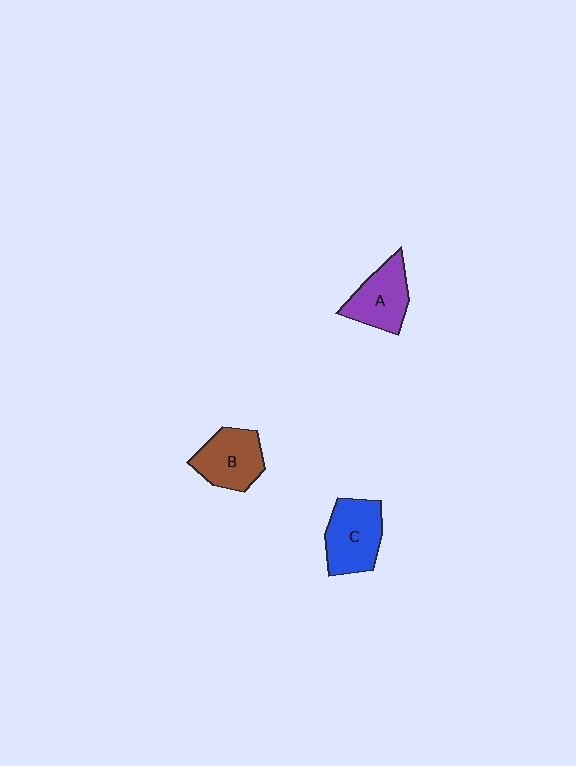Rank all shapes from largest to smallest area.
From largest to smallest: C (blue), B (brown), A (purple).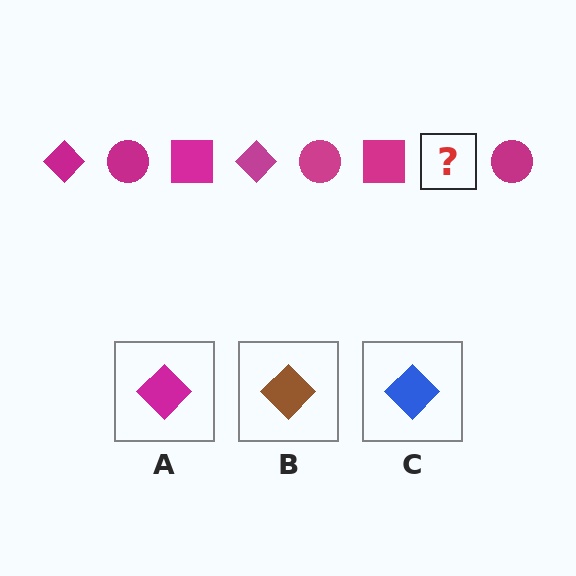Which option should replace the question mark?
Option A.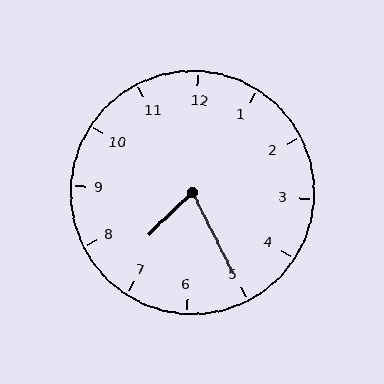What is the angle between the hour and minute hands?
Approximately 72 degrees.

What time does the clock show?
7:25.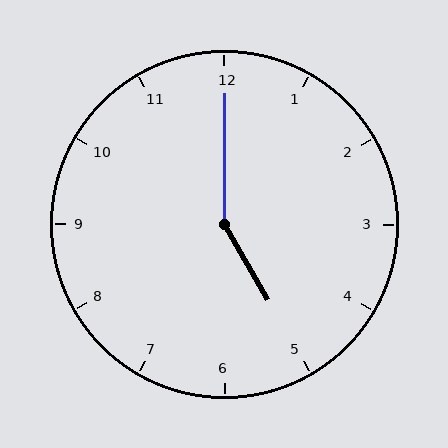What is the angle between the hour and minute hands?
Approximately 150 degrees.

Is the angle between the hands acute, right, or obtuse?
It is obtuse.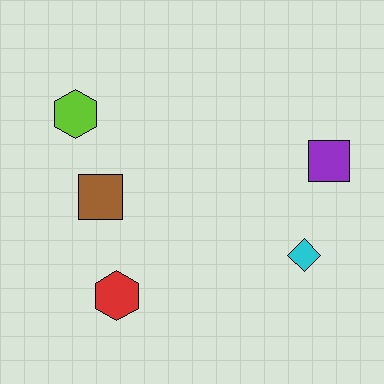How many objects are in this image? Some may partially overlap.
There are 5 objects.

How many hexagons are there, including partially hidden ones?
There are 2 hexagons.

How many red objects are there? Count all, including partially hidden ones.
There is 1 red object.